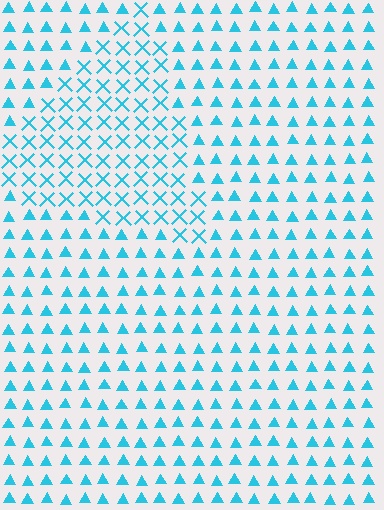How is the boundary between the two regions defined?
The boundary is defined by a change in element shape: X marks inside vs. triangles outside. All elements share the same color and spacing.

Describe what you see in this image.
The image is filled with small cyan elements arranged in a uniform grid. A triangle-shaped region contains X marks, while the surrounding area contains triangles. The boundary is defined purely by the change in element shape.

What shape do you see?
I see a triangle.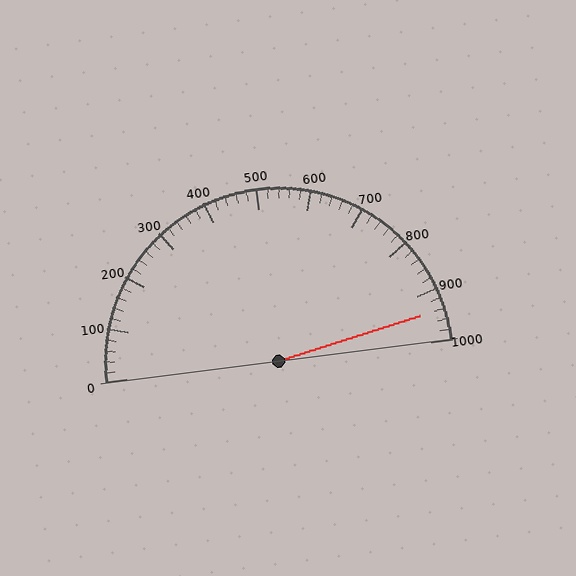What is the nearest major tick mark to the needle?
The nearest major tick mark is 900.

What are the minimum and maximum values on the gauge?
The gauge ranges from 0 to 1000.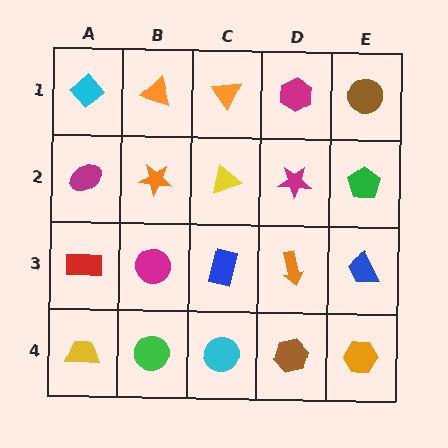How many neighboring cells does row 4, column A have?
2.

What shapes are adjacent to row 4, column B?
A magenta circle (row 3, column B), a yellow trapezoid (row 4, column A), a cyan circle (row 4, column C).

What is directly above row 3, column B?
An orange star.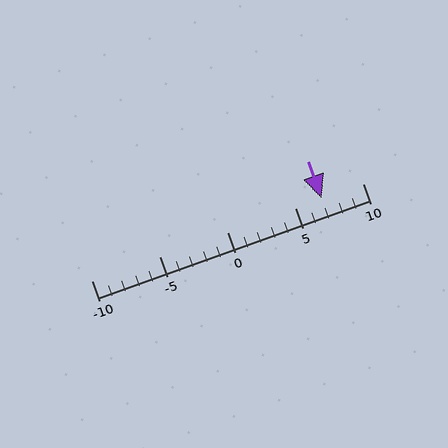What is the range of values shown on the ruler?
The ruler shows values from -10 to 10.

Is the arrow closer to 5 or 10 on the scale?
The arrow is closer to 5.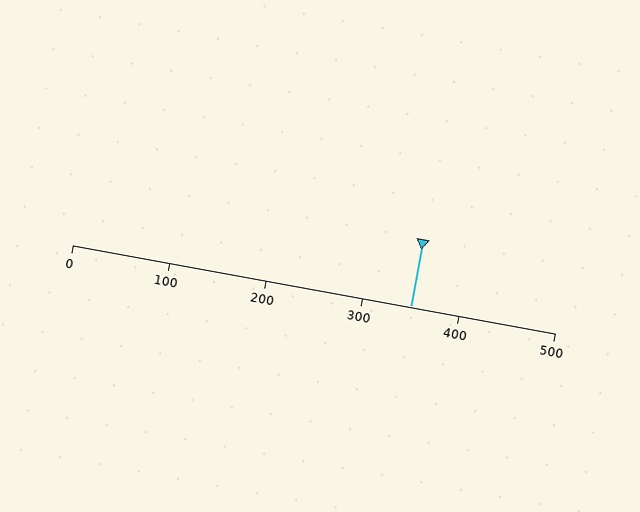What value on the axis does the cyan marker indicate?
The marker indicates approximately 350.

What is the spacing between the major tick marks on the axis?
The major ticks are spaced 100 apart.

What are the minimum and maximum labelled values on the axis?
The axis runs from 0 to 500.